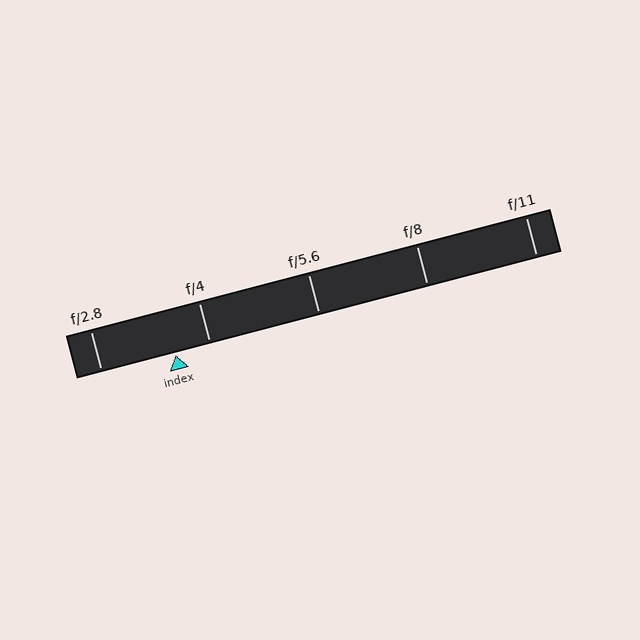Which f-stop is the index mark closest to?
The index mark is closest to f/4.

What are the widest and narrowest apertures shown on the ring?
The widest aperture shown is f/2.8 and the narrowest is f/11.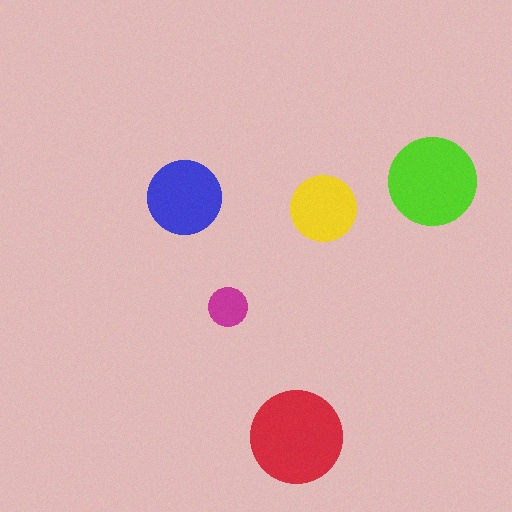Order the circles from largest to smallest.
the red one, the lime one, the blue one, the yellow one, the magenta one.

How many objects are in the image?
There are 5 objects in the image.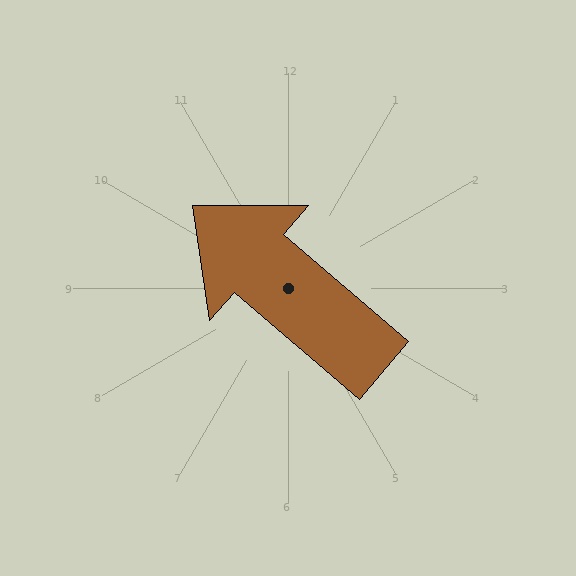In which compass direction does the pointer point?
Northwest.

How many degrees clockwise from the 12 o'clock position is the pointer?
Approximately 311 degrees.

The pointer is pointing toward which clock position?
Roughly 10 o'clock.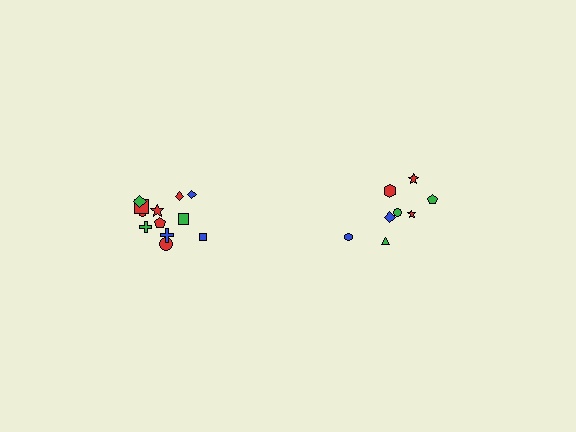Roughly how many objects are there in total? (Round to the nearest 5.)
Roughly 20 objects in total.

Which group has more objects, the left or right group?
The left group.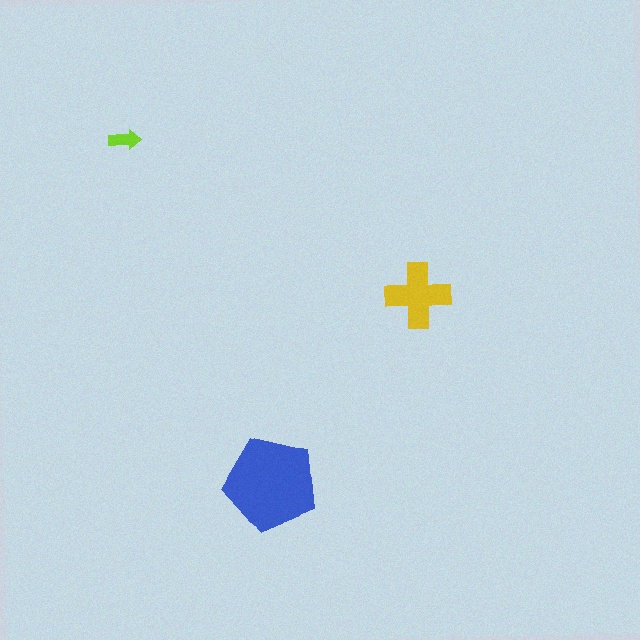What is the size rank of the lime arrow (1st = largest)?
3rd.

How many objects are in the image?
There are 3 objects in the image.